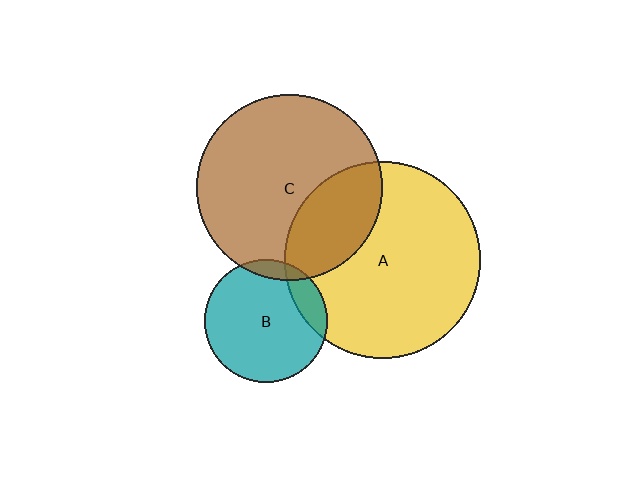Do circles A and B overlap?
Yes.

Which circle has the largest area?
Circle A (yellow).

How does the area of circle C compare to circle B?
Approximately 2.3 times.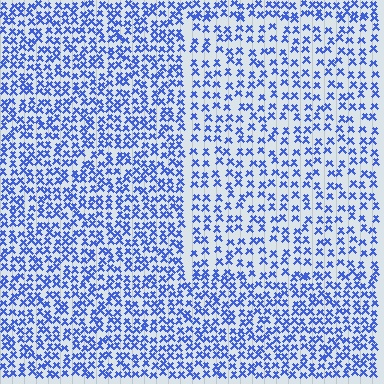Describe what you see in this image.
The image contains small blue elements arranged at two different densities. A rectangle-shaped region is visible where the elements are less densely packed than the surrounding area.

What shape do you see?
I see a rectangle.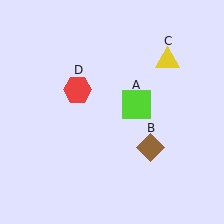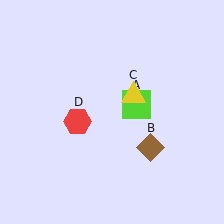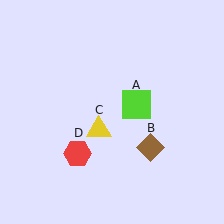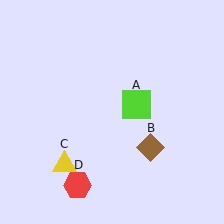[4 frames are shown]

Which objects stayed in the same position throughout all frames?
Lime square (object A) and brown diamond (object B) remained stationary.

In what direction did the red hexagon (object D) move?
The red hexagon (object D) moved down.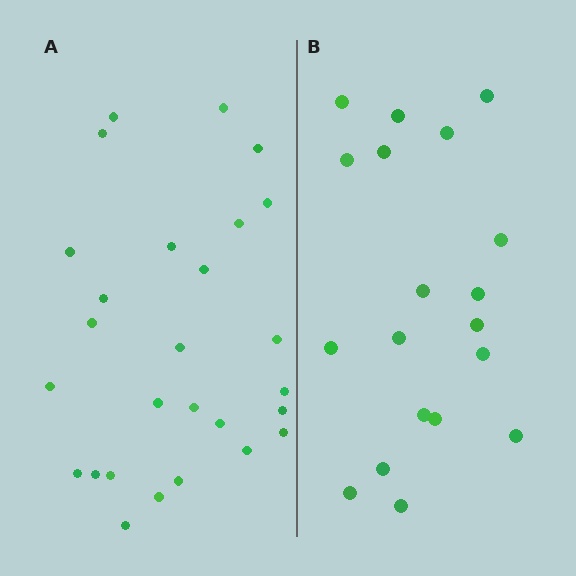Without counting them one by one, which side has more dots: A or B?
Region A (the left region) has more dots.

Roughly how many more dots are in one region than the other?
Region A has roughly 8 or so more dots than region B.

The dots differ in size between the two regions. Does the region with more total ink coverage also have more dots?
No. Region B has more total ink coverage because its dots are larger, but region A actually contains more individual dots. Total area can be misleading — the number of items is what matters here.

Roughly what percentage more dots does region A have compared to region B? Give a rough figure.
About 40% more.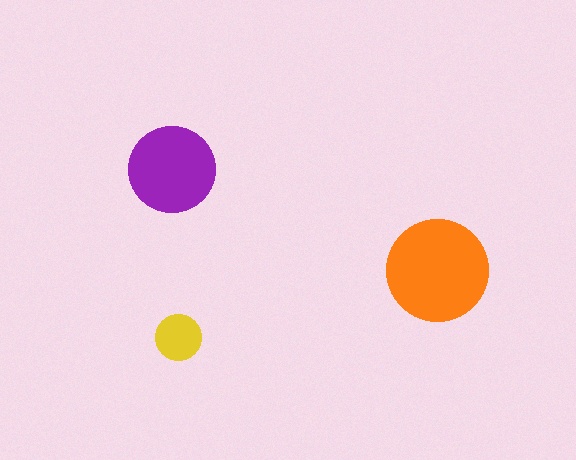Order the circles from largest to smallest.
the orange one, the purple one, the yellow one.